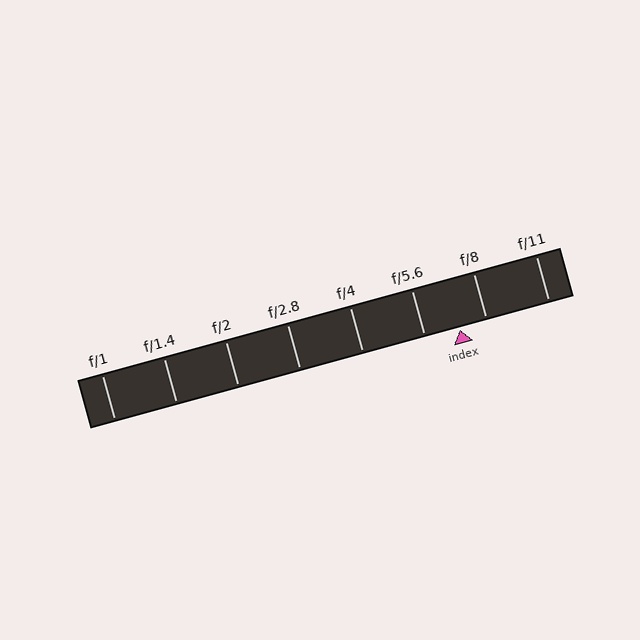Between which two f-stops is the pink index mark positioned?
The index mark is between f/5.6 and f/8.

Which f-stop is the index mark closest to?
The index mark is closest to f/8.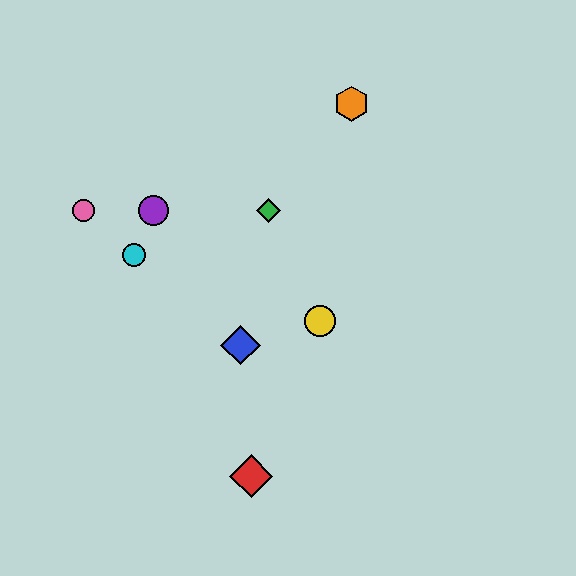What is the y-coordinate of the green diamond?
The green diamond is at y≈211.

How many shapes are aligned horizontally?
3 shapes (the green diamond, the purple circle, the pink circle) are aligned horizontally.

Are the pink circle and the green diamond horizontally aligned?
Yes, both are at y≈211.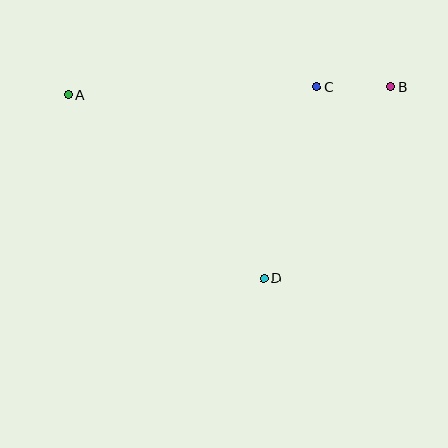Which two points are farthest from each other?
Points A and B are farthest from each other.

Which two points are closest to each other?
Points B and C are closest to each other.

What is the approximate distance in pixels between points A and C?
The distance between A and C is approximately 248 pixels.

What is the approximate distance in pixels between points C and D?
The distance between C and D is approximately 199 pixels.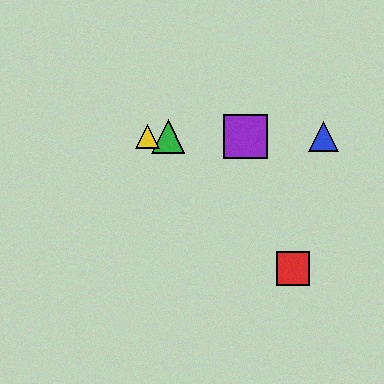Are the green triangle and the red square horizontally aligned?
No, the green triangle is at y≈136 and the red square is at y≈269.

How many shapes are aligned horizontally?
4 shapes (the blue triangle, the green triangle, the yellow triangle, the purple square) are aligned horizontally.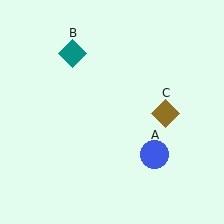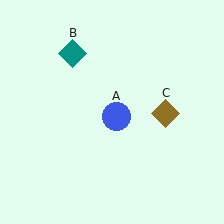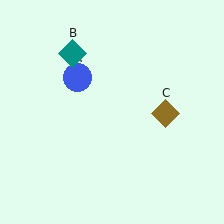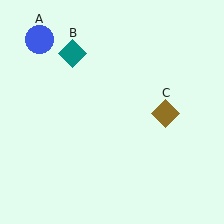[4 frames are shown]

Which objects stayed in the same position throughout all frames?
Teal diamond (object B) and brown diamond (object C) remained stationary.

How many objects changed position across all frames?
1 object changed position: blue circle (object A).